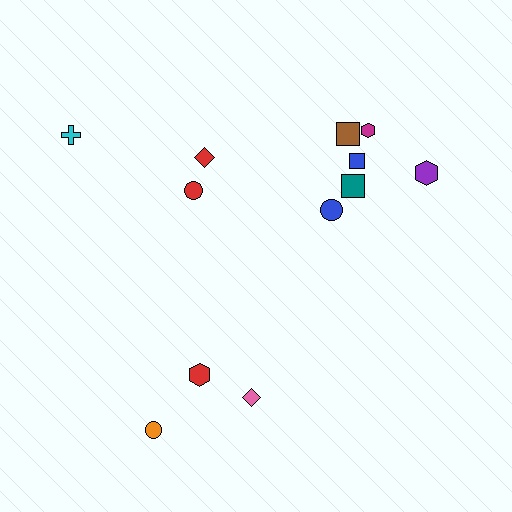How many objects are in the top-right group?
There are 6 objects.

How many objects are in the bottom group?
There are 3 objects.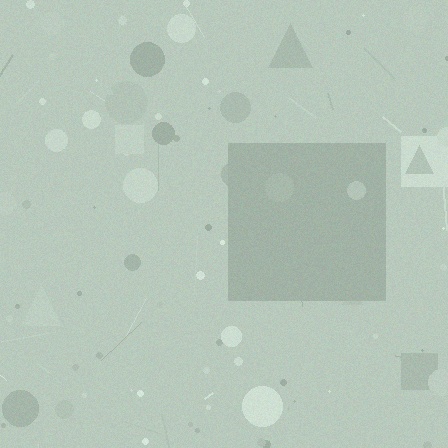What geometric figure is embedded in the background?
A square is embedded in the background.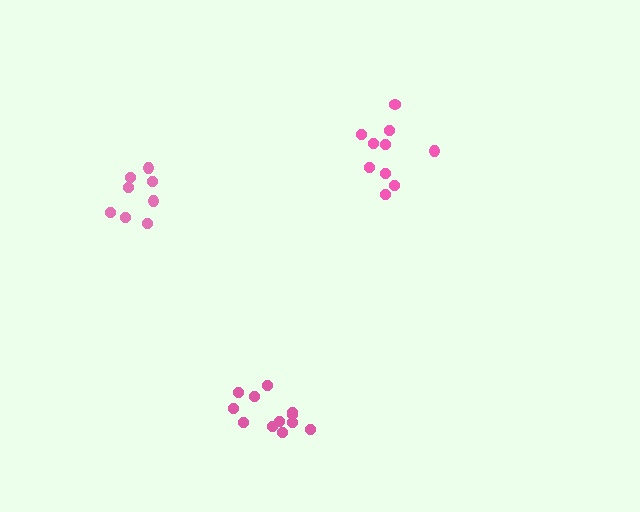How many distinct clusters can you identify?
There are 3 distinct clusters.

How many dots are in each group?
Group 1: 10 dots, Group 2: 8 dots, Group 3: 12 dots (30 total).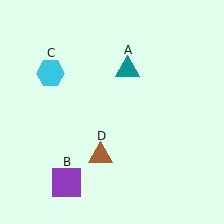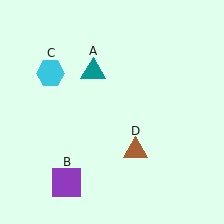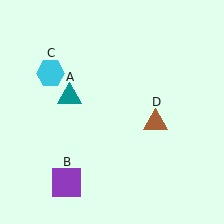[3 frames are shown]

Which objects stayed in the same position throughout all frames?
Purple square (object B) and cyan hexagon (object C) remained stationary.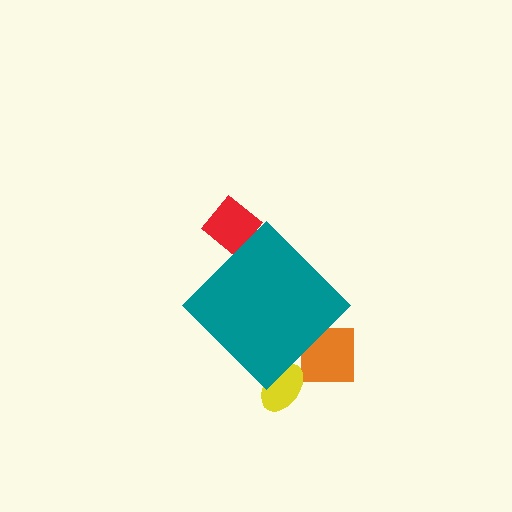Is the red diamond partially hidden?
Yes, the red diamond is partially hidden behind the teal diamond.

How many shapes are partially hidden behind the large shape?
3 shapes are partially hidden.